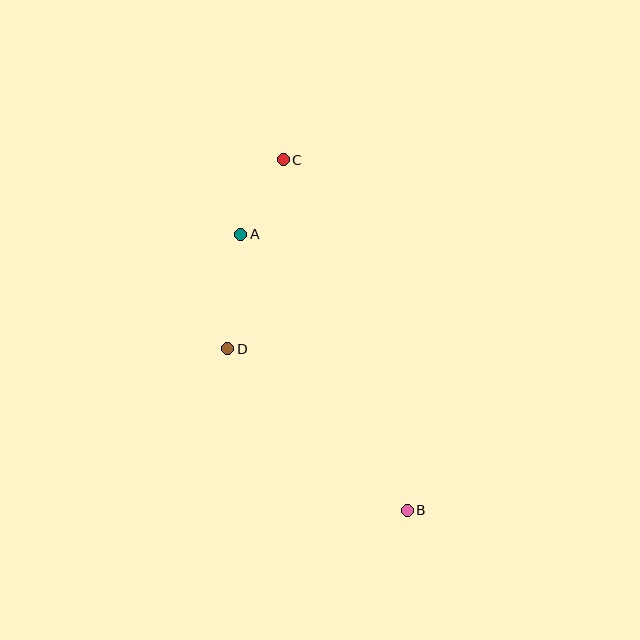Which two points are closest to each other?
Points A and C are closest to each other.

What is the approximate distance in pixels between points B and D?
The distance between B and D is approximately 241 pixels.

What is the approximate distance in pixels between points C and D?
The distance between C and D is approximately 197 pixels.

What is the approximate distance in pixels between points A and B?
The distance between A and B is approximately 322 pixels.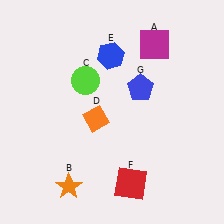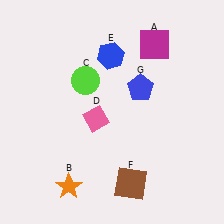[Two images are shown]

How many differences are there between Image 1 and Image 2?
There are 2 differences between the two images.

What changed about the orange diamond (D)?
In Image 1, D is orange. In Image 2, it changed to pink.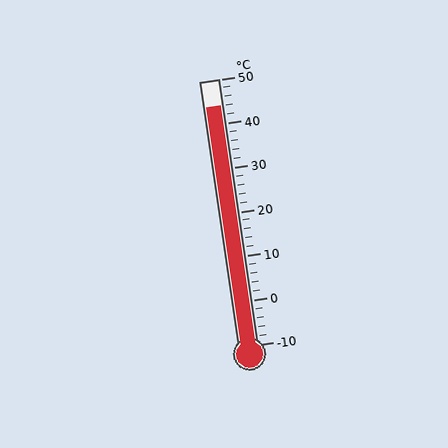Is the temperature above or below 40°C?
The temperature is above 40°C.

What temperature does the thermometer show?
The thermometer shows approximately 44°C.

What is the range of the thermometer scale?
The thermometer scale ranges from -10°C to 50°C.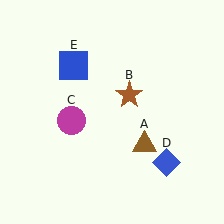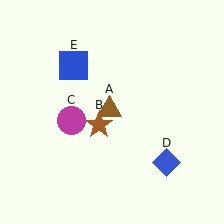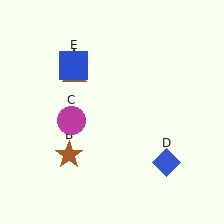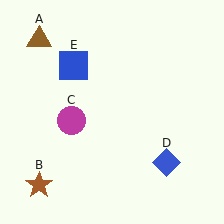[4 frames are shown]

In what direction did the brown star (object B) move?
The brown star (object B) moved down and to the left.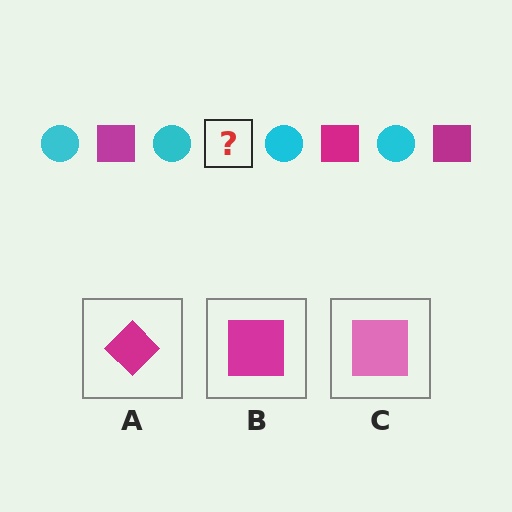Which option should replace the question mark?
Option B.